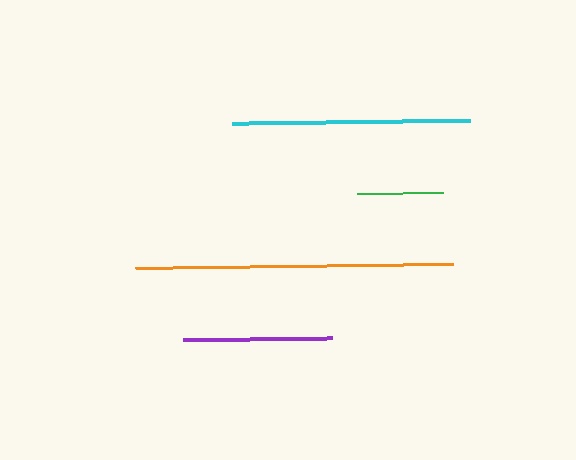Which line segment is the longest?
The orange line is the longest at approximately 318 pixels.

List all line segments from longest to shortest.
From longest to shortest: orange, cyan, purple, green.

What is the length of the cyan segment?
The cyan segment is approximately 238 pixels long.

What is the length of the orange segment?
The orange segment is approximately 318 pixels long.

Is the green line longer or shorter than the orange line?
The orange line is longer than the green line.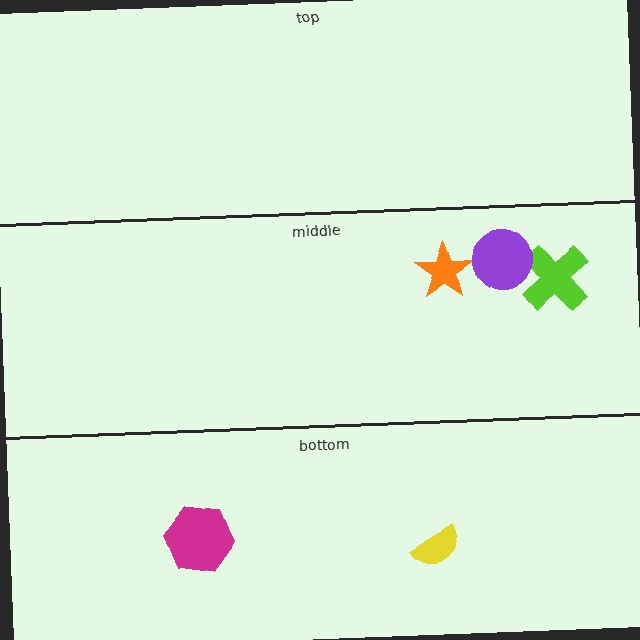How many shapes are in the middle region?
3.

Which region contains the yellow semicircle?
The bottom region.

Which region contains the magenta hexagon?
The bottom region.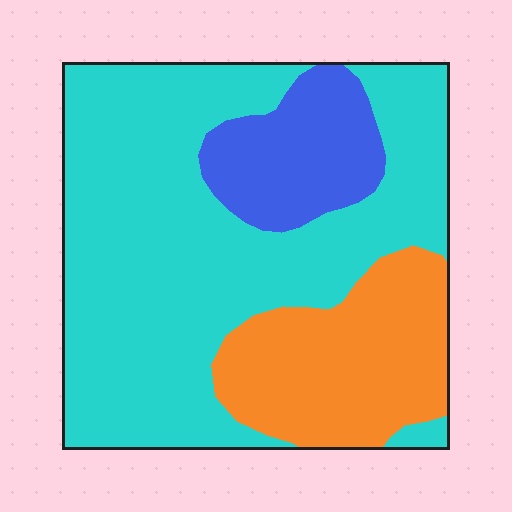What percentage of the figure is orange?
Orange covers about 25% of the figure.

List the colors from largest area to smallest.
From largest to smallest: cyan, orange, blue.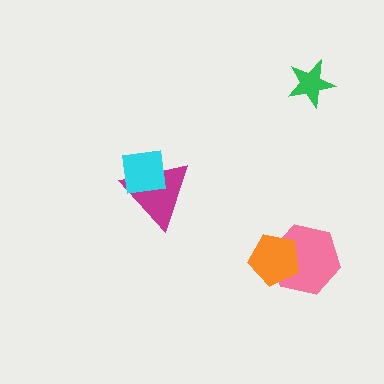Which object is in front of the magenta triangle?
The cyan square is in front of the magenta triangle.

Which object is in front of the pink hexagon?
The orange pentagon is in front of the pink hexagon.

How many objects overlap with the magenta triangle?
1 object overlaps with the magenta triangle.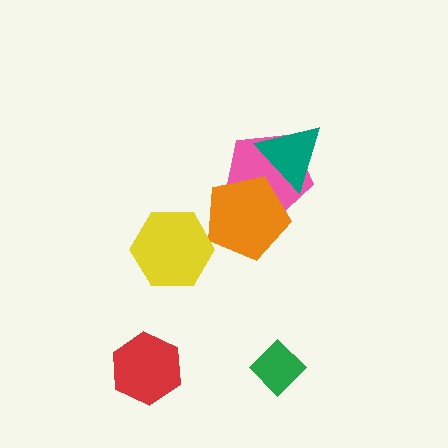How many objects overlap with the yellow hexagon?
0 objects overlap with the yellow hexagon.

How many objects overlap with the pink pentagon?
2 objects overlap with the pink pentagon.